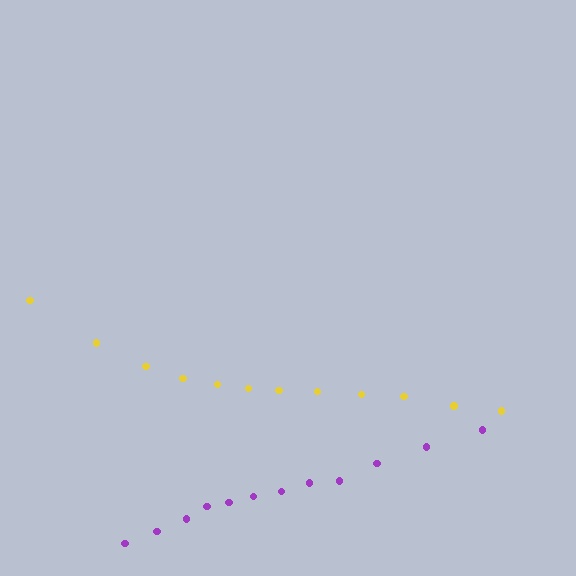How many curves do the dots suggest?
There are 2 distinct paths.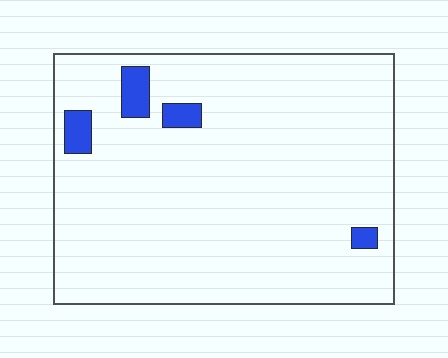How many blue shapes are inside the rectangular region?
4.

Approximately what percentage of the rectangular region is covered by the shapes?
Approximately 5%.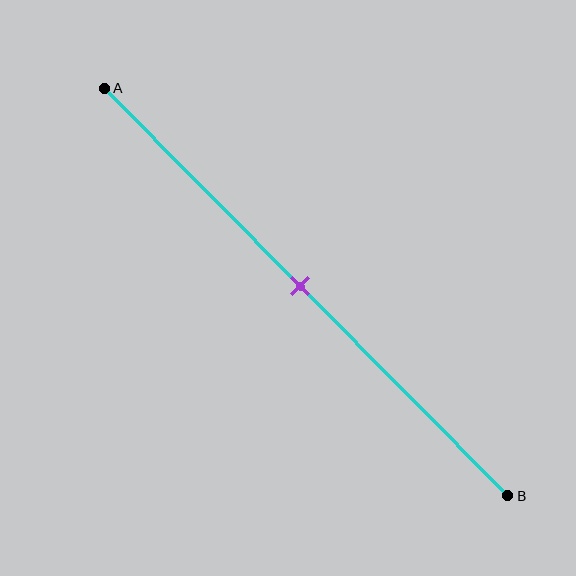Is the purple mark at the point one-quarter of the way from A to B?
No, the mark is at about 50% from A, not at the 25% one-quarter point.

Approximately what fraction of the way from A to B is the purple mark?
The purple mark is approximately 50% of the way from A to B.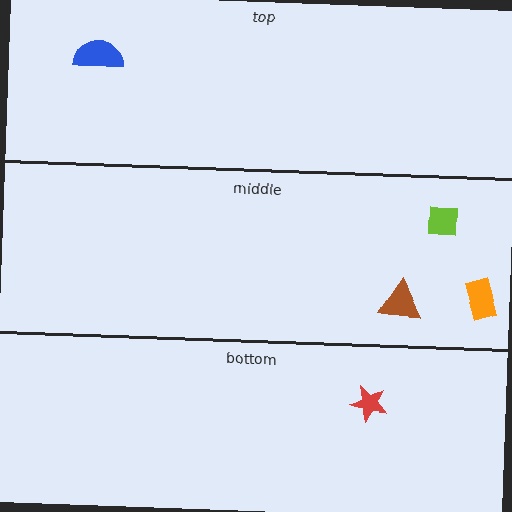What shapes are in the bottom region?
The red star.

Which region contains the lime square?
The middle region.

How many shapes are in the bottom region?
1.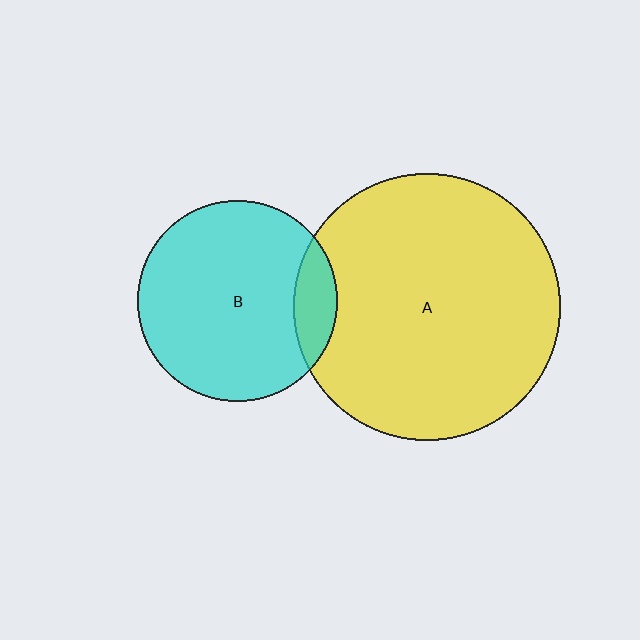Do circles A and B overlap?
Yes.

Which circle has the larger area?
Circle A (yellow).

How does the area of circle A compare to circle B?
Approximately 1.8 times.